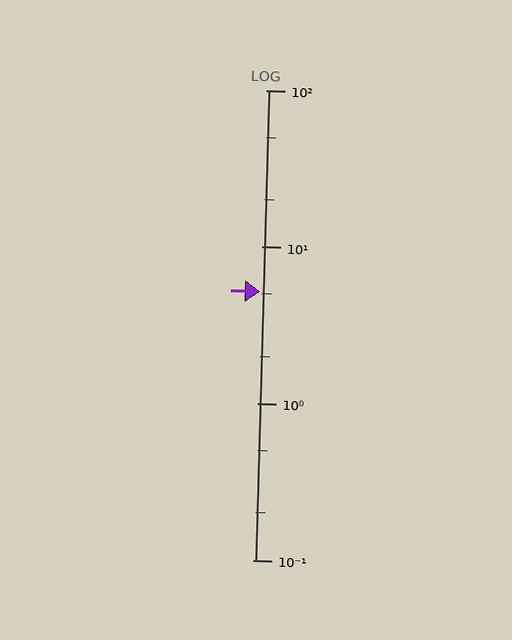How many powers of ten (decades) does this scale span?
The scale spans 3 decades, from 0.1 to 100.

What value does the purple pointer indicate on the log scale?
The pointer indicates approximately 5.2.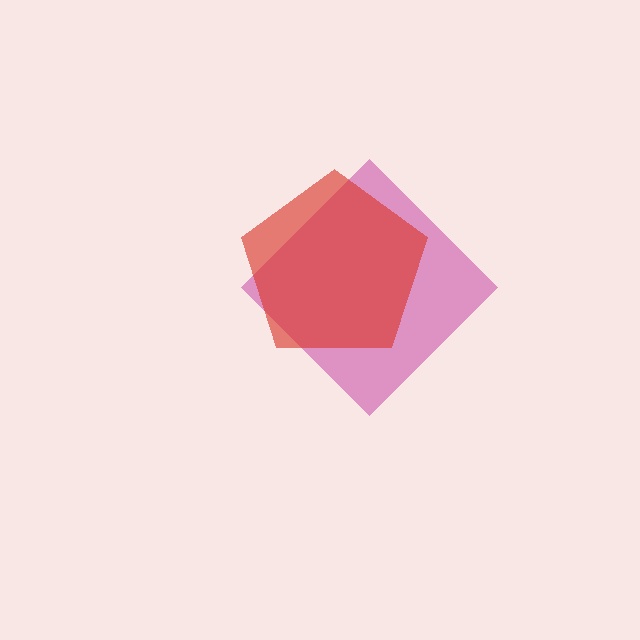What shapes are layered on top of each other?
The layered shapes are: a magenta diamond, a red pentagon.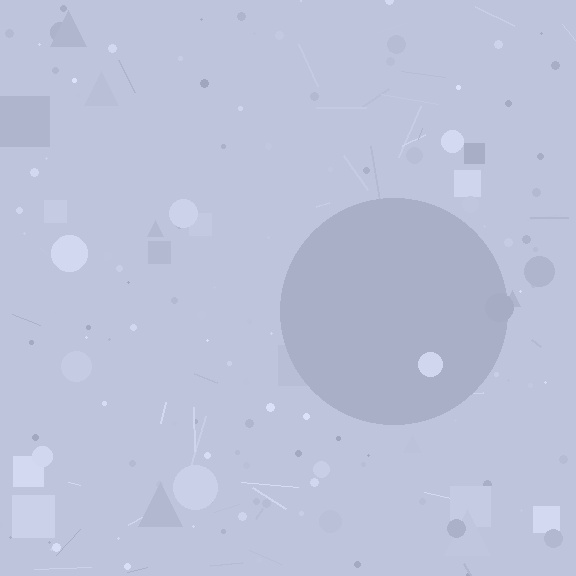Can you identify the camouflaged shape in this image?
The camouflaged shape is a circle.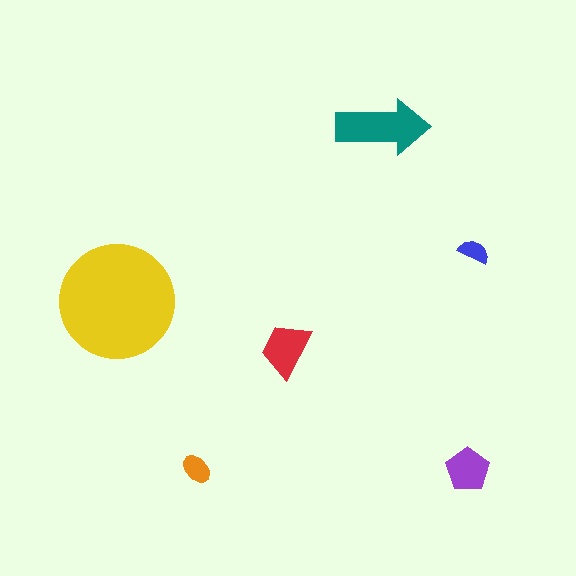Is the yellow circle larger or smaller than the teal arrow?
Larger.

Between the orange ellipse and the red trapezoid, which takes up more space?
The red trapezoid.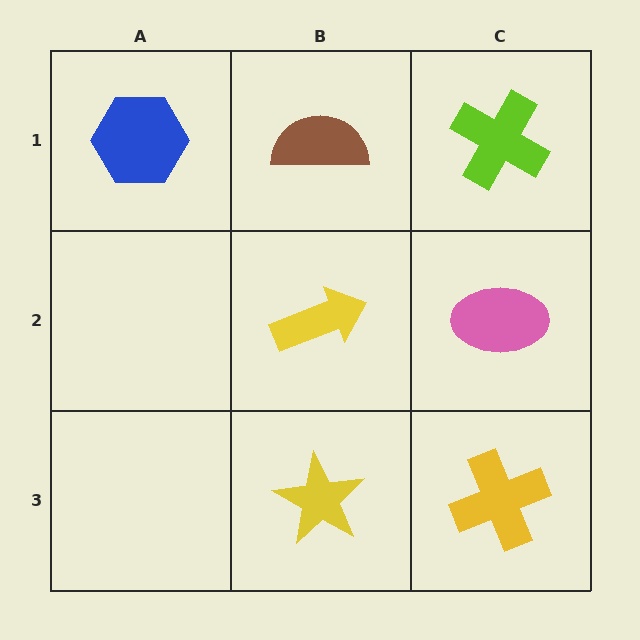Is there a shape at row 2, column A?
No, that cell is empty.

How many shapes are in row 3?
2 shapes.